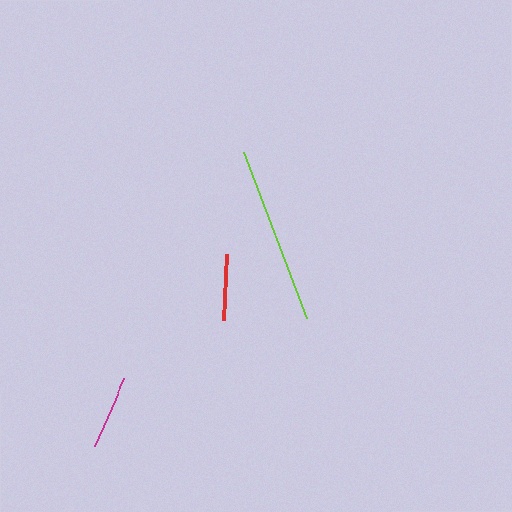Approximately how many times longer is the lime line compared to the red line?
The lime line is approximately 2.7 times the length of the red line.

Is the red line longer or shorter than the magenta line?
The magenta line is longer than the red line.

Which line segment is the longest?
The lime line is the longest at approximately 177 pixels.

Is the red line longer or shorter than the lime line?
The lime line is longer than the red line.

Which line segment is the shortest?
The red line is the shortest at approximately 65 pixels.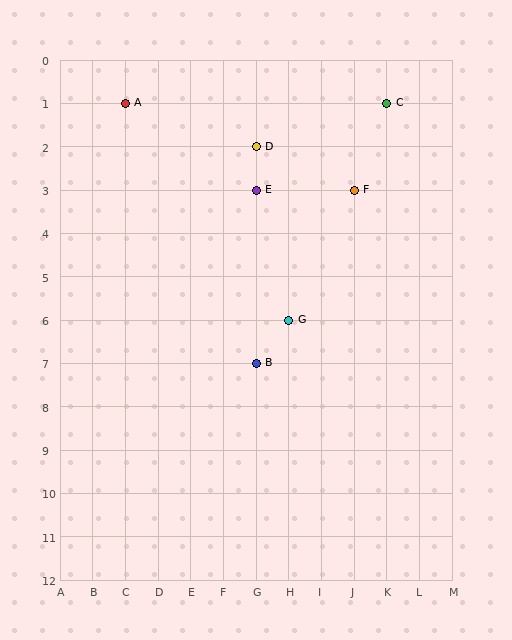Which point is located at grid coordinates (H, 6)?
Point G is at (H, 6).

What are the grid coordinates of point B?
Point B is at grid coordinates (G, 7).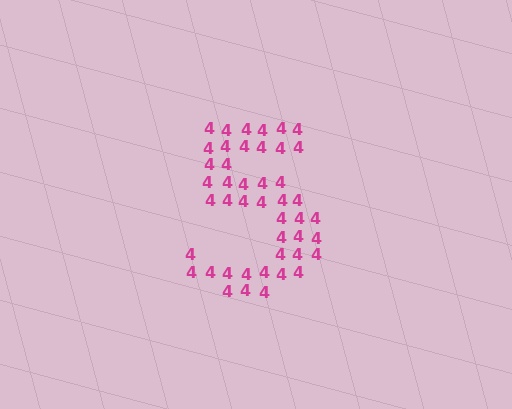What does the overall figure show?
The overall figure shows the digit 5.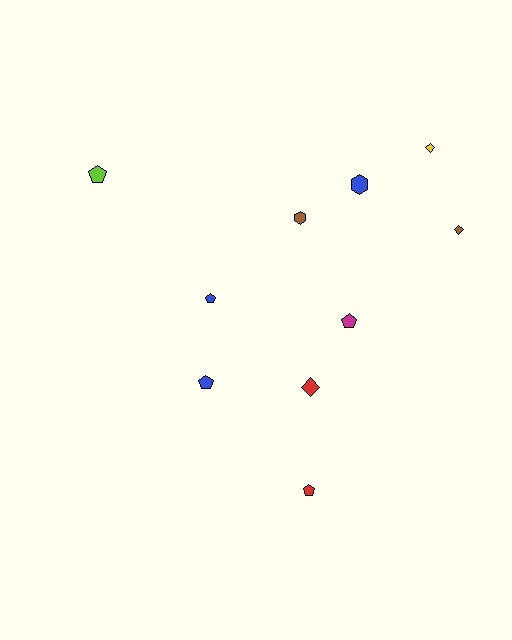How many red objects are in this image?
There are 2 red objects.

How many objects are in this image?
There are 10 objects.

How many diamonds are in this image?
There are 3 diamonds.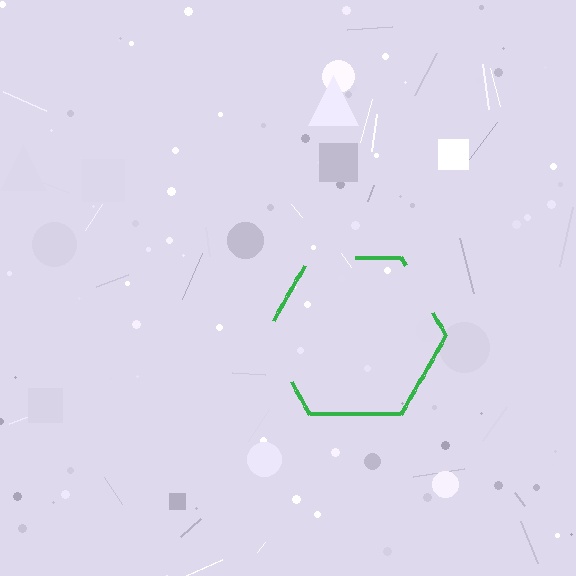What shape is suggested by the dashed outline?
The dashed outline suggests a hexagon.